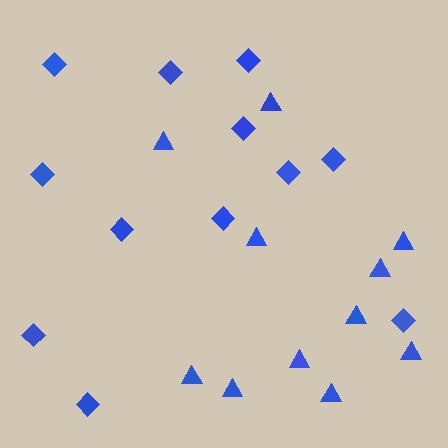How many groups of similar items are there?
There are 2 groups: one group of diamonds (12) and one group of triangles (11).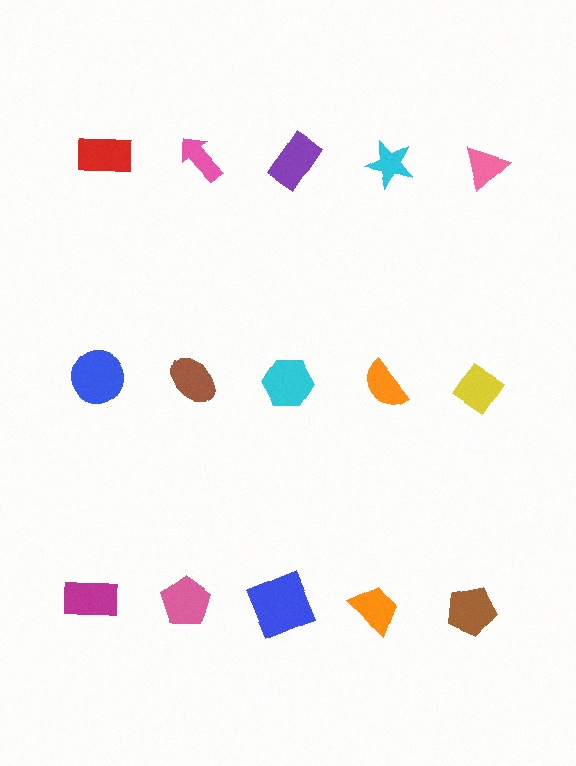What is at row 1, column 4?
A cyan star.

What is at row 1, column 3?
A purple rectangle.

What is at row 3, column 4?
An orange trapezoid.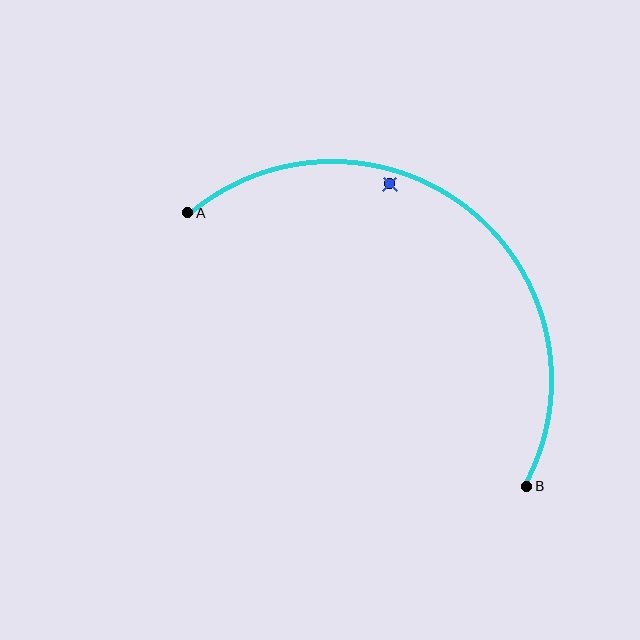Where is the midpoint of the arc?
The arc midpoint is the point on the curve farthest from the straight line joining A and B. It sits above and to the right of that line.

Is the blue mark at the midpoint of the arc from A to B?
No — the blue mark does not lie on the arc at all. It sits slightly inside the curve.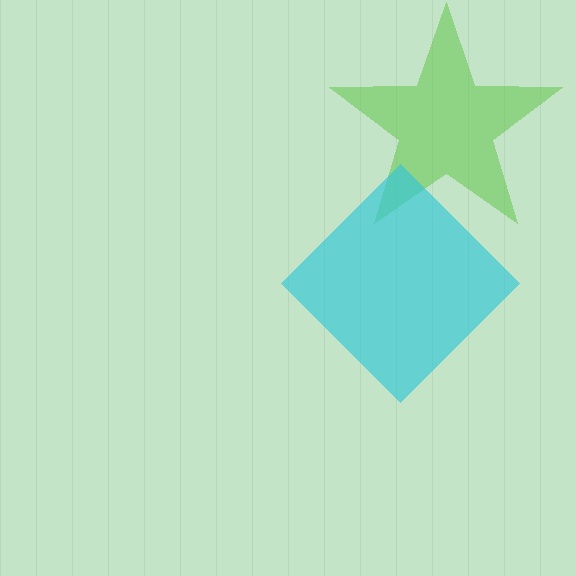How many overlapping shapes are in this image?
There are 2 overlapping shapes in the image.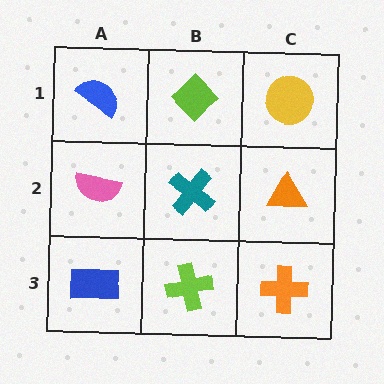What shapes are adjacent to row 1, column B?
A teal cross (row 2, column B), a blue semicircle (row 1, column A), a yellow circle (row 1, column C).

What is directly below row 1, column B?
A teal cross.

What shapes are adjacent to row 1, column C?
An orange triangle (row 2, column C), a lime diamond (row 1, column B).